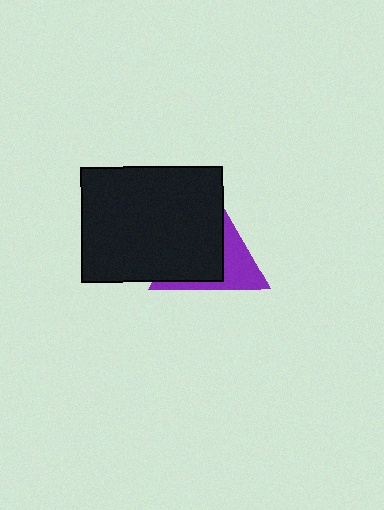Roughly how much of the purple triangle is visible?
A small part of it is visible (roughly 39%).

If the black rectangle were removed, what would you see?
You would see the complete purple triangle.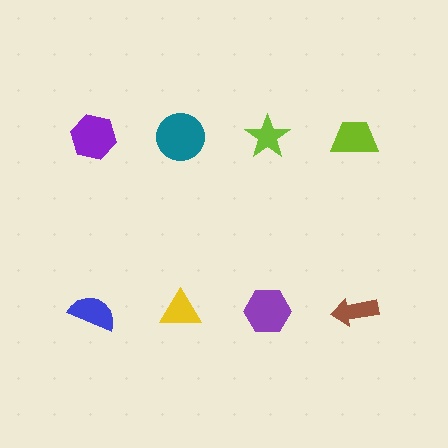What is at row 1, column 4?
A lime trapezoid.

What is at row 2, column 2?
A yellow triangle.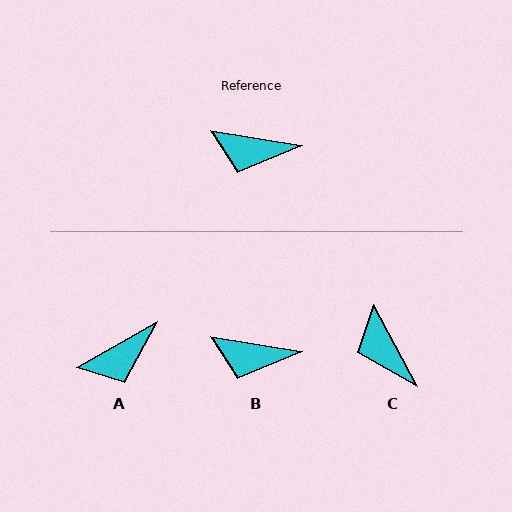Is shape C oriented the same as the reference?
No, it is off by about 52 degrees.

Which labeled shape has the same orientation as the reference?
B.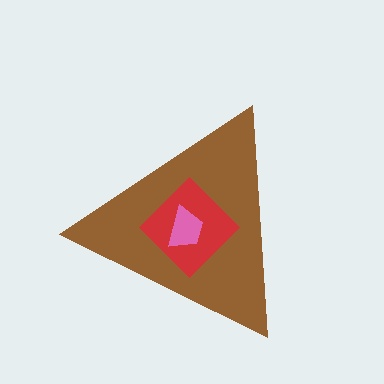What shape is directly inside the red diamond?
The pink trapezoid.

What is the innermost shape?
The pink trapezoid.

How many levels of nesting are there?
3.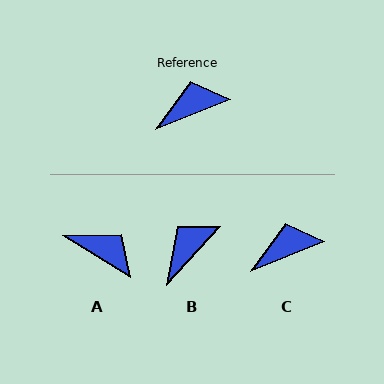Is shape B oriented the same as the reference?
No, it is off by about 26 degrees.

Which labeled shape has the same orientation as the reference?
C.